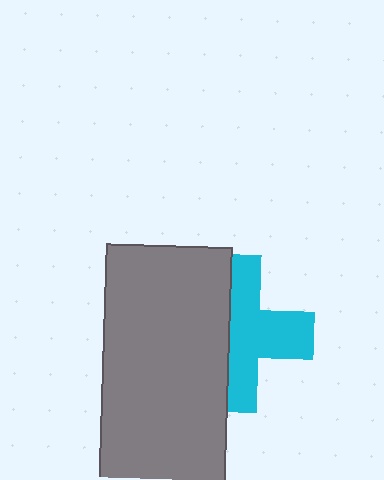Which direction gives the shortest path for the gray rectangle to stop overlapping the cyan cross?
Moving left gives the shortest separation.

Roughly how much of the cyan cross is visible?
About half of it is visible (roughly 56%).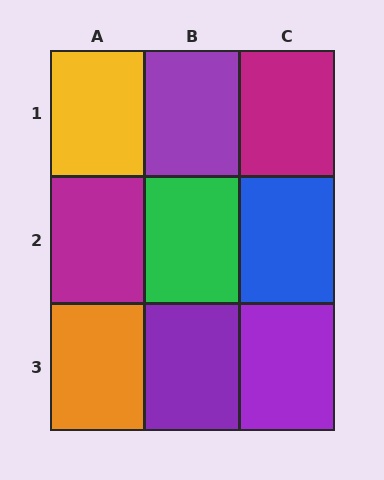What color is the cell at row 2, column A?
Magenta.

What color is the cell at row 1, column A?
Yellow.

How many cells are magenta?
2 cells are magenta.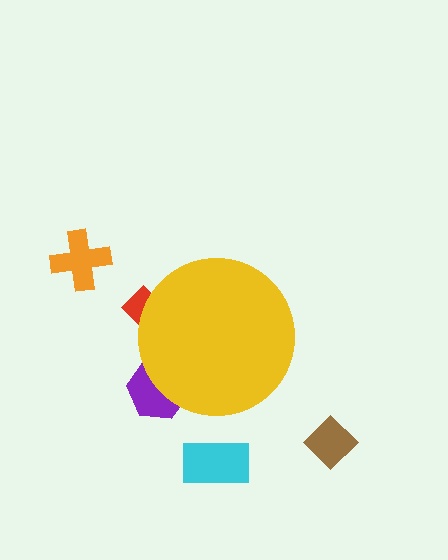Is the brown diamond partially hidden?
No, the brown diamond is fully visible.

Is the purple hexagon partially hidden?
Yes, the purple hexagon is partially hidden behind the yellow circle.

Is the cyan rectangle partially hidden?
No, the cyan rectangle is fully visible.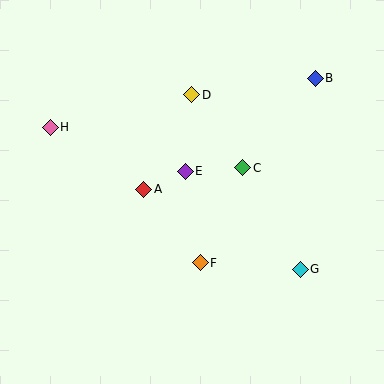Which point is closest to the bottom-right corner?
Point G is closest to the bottom-right corner.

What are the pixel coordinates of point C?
Point C is at (243, 168).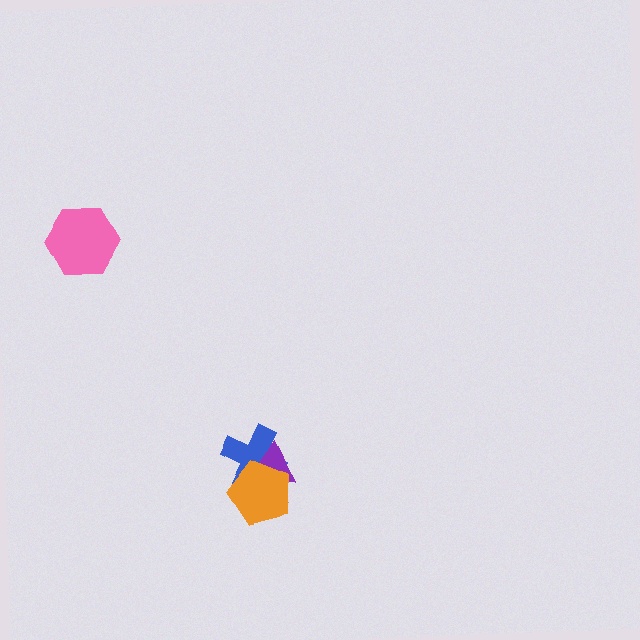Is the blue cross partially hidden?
Yes, it is partially covered by another shape.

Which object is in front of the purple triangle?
The orange pentagon is in front of the purple triangle.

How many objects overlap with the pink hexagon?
0 objects overlap with the pink hexagon.